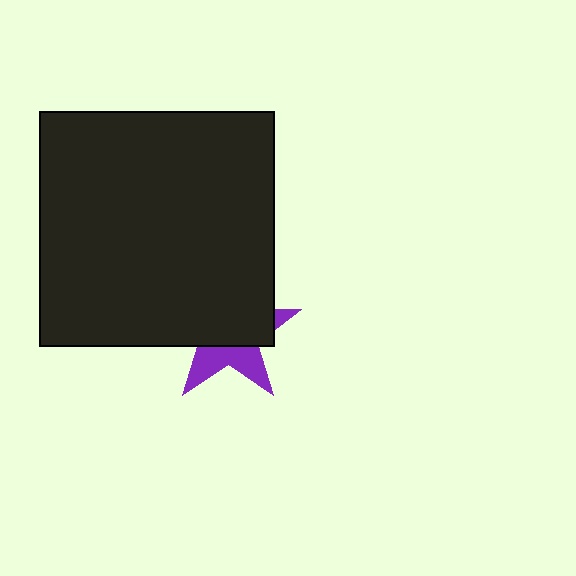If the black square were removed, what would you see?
You would see the complete purple star.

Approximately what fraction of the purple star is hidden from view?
Roughly 64% of the purple star is hidden behind the black square.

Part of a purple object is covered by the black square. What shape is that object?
It is a star.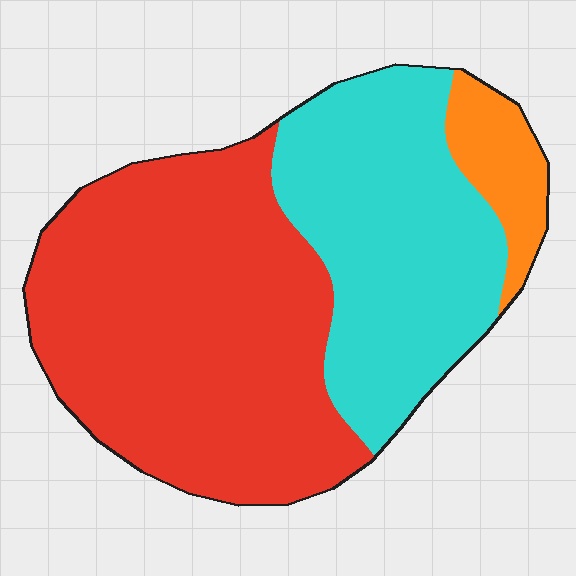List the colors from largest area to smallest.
From largest to smallest: red, cyan, orange.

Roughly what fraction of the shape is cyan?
Cyan covers 36% of the shape.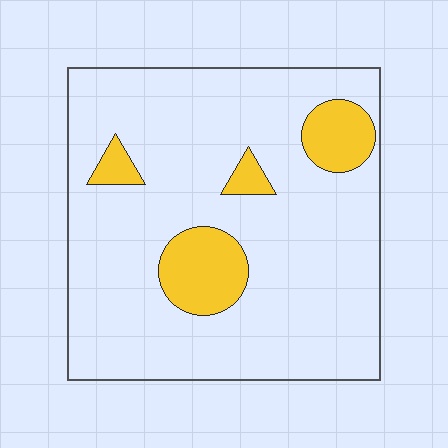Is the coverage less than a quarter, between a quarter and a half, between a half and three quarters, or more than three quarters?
Less than a quarter.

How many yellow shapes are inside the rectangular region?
4.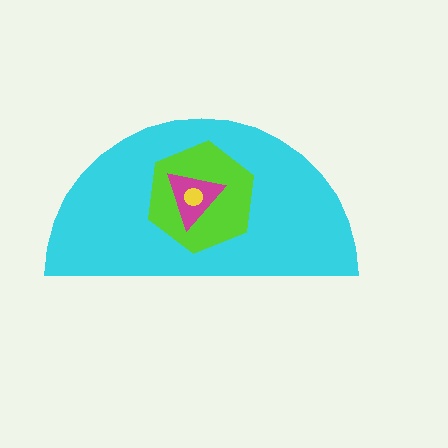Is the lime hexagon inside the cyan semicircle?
Yes.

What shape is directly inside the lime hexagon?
The magenta triangle.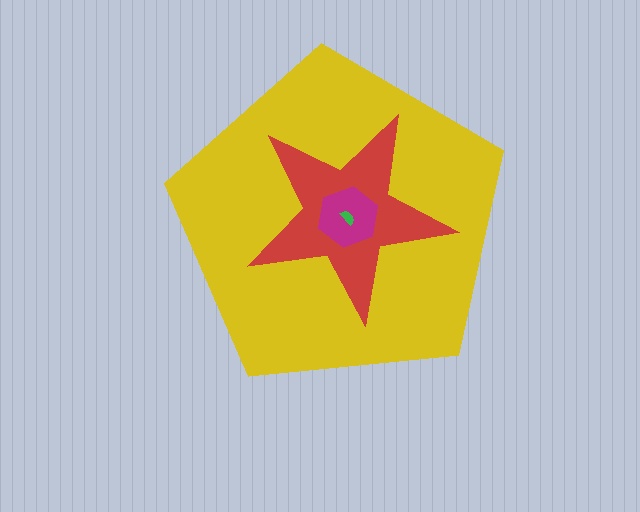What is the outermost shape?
The yellow pentagon.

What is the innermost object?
The green semicircle.